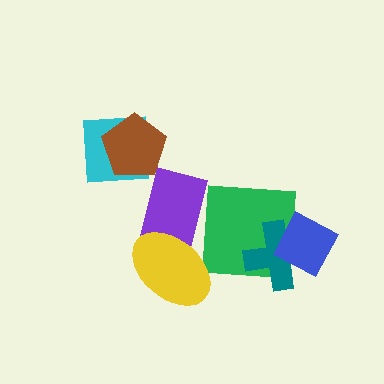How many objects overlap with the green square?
2 objects overlap with the green square.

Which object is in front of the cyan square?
The brown pentagon is in front of the cyan square.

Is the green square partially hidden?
Yes, it is partially covered by another shape.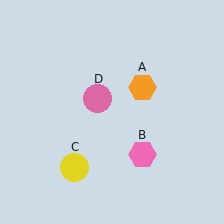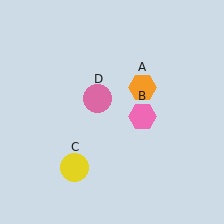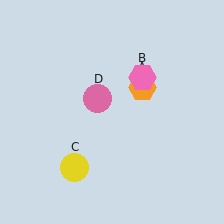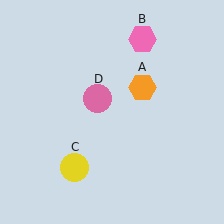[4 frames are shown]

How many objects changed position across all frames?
1 object changed position: pink hexagon (object B).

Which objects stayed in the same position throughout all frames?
Orange hexagon (object A) and yellow circle (object C) and pink circle (object D) remained stationary.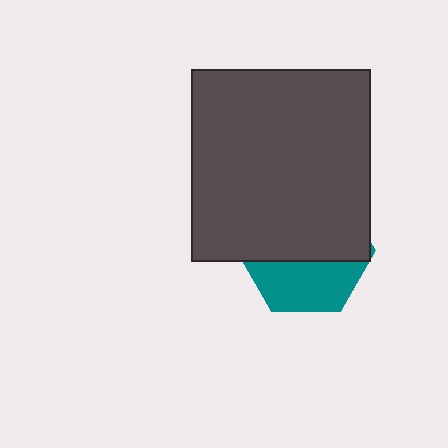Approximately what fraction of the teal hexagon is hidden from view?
Roughly 61% of the teal hexagon is hidden behind the dark gray rectangle.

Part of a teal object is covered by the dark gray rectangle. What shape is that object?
It is a hexagon.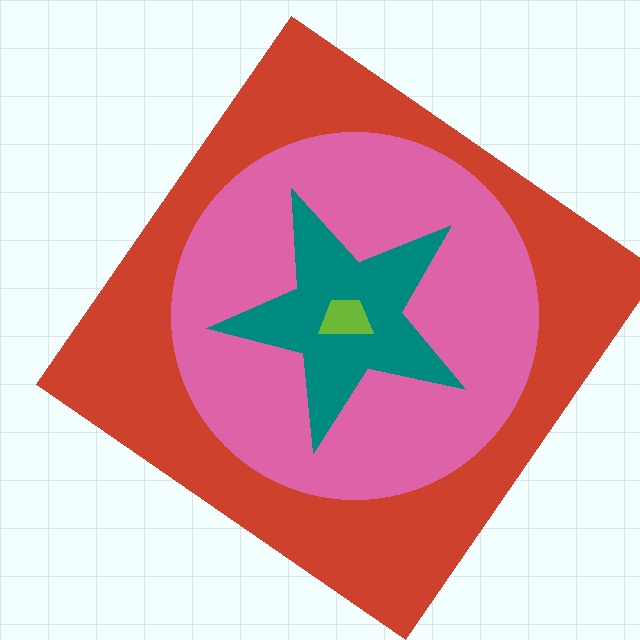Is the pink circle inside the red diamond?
Yes.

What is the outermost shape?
The red diamond.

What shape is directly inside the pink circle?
The teal star.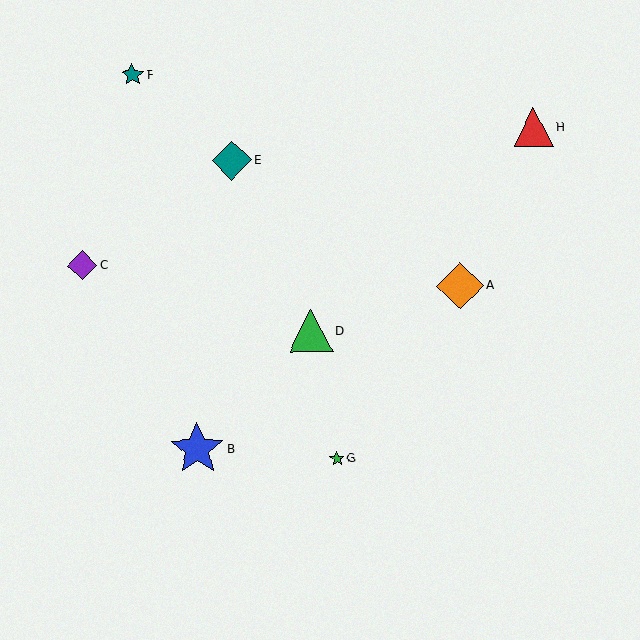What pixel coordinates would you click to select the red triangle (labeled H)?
Click at (533, 127) to select the red triangle H.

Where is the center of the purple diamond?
The center of the purple diamond is at (82, 265).